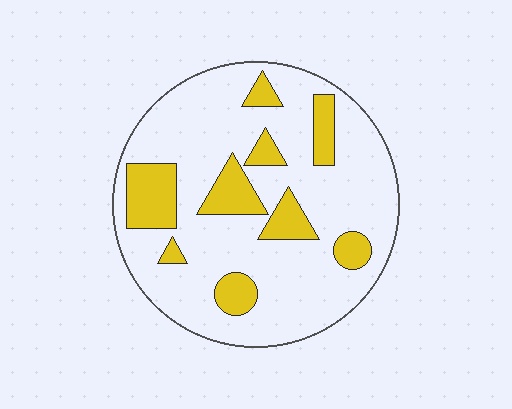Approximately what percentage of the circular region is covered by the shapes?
Approximately 20%.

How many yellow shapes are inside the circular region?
9.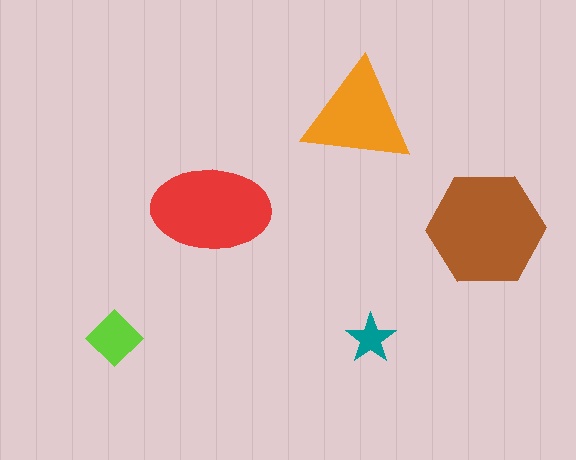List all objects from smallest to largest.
The teal star, the lime diamond, the orange triangle, the red ellipse, the brown hexagon.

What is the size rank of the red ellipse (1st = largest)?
2nd.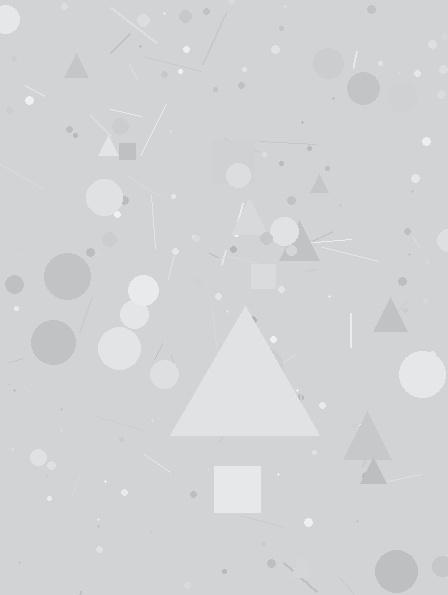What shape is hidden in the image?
A triangle is hidden in the image.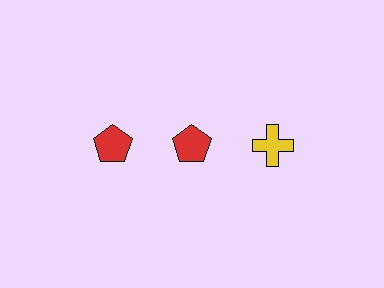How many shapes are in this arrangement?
There are 3 shapes arranged in a grid pattern.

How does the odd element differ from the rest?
It differs in both color (yellow instead of red) and shape (cross instead of pentagon).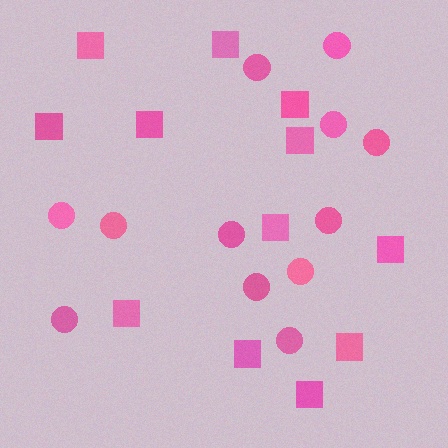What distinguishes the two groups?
There are 2 groups: one group of squares (12) and one group of circles (12).